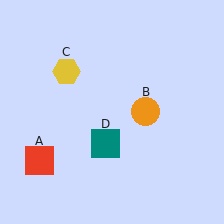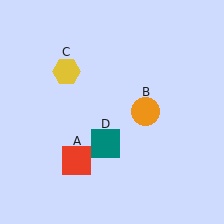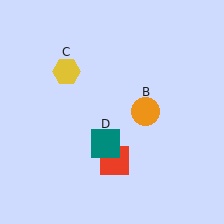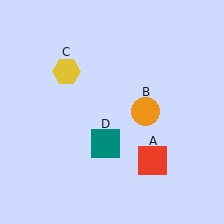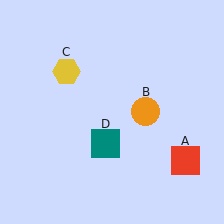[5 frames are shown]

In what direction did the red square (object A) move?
The red square (object A) moved right.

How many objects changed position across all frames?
1 object changed position: red square (object A).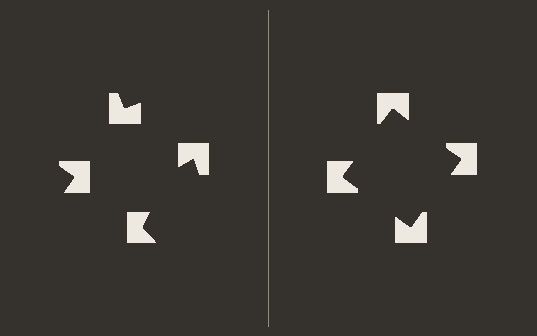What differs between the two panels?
The notched squares are positioned identically on both sides; only the wedge orientations differ. On the right they align to a square; on the left they are misaligned.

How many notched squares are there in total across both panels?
8 — 4 on each side.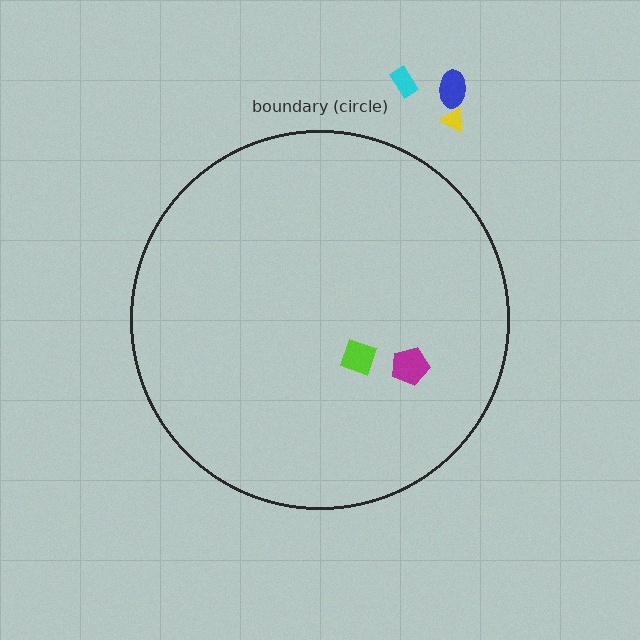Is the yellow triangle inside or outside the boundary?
Outside.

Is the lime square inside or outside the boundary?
Inside.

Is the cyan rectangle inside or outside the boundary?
Outside.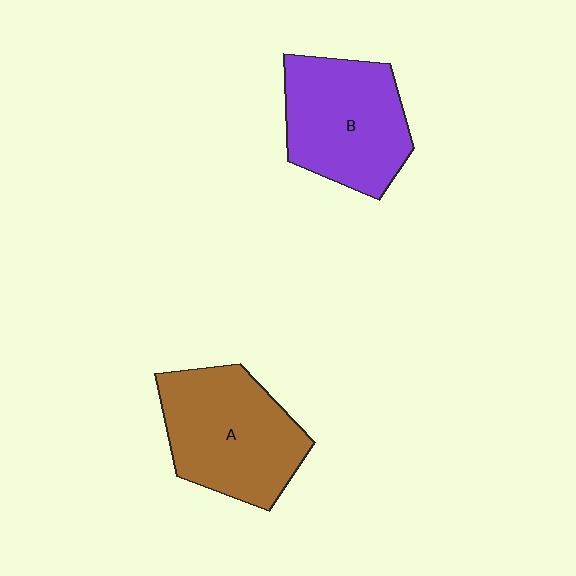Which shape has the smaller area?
Shape B (purple).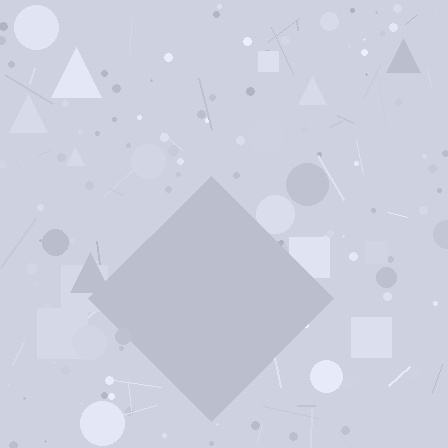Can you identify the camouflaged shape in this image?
The camouflaged shape is a diamond.